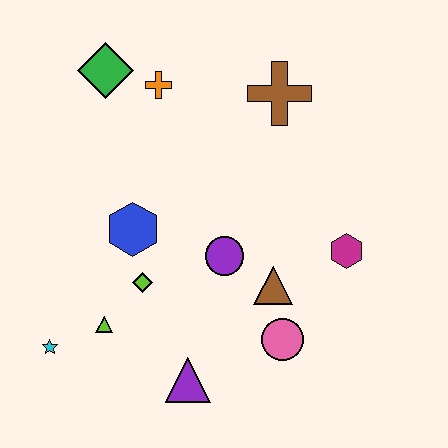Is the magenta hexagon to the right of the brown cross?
Yes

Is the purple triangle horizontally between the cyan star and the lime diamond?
No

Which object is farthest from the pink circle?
The green diamond is farthest from the pink circle.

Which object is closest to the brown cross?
The orange cross is closest to the brown cross.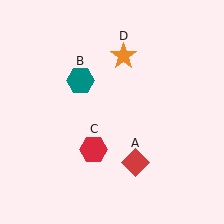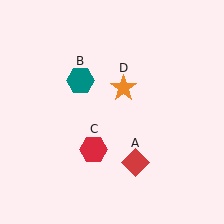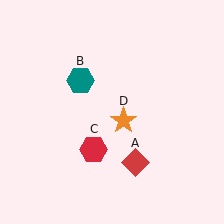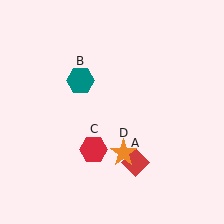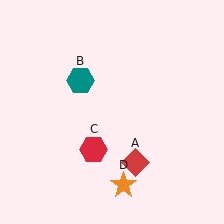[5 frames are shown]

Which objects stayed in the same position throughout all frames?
Red diamond (object A) and teal hexagon (object B) and red hexagon (object C) remained stationary.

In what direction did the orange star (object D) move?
The orange star (object D) moved down.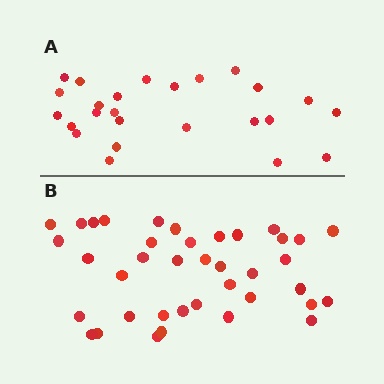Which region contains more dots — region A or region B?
Region B (the bottom region) has more dots.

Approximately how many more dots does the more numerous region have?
Region B has approximately 15 more dots than region A.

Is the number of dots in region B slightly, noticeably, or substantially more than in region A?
Region B has substantially more. The ratio is roughly 1.6 to 1.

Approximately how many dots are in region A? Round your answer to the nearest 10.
About 20 dots. (The exact count is 25, which rounds to 20.)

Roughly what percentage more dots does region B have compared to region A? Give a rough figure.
About 55% more.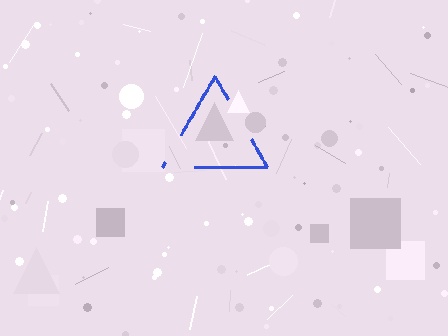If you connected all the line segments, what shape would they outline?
They would outline a triangle.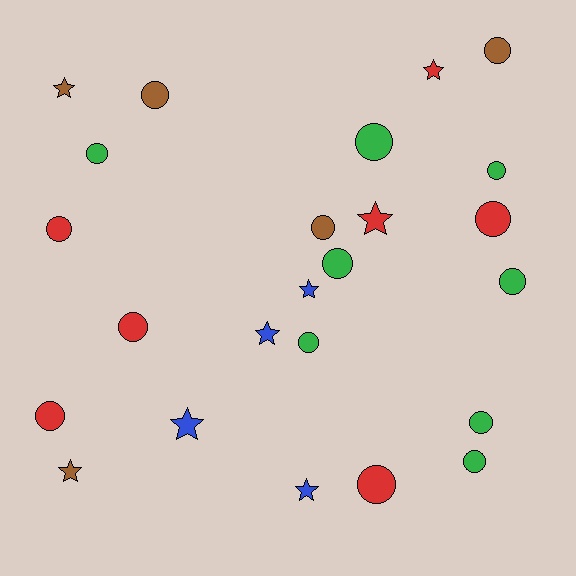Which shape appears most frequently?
Circle, with 16 objects.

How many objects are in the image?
There are 24 objects.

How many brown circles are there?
There are 3 brown circles.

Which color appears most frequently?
Green, with 8 objects.